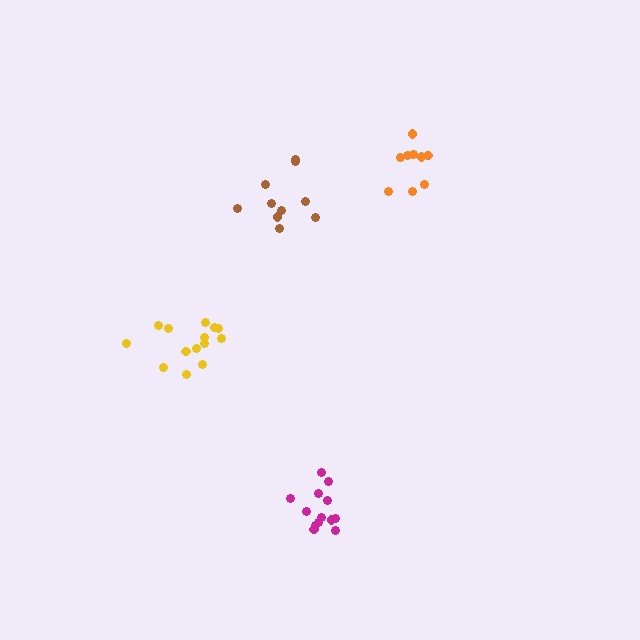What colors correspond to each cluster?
The clusters are colored: orange, brown, yellow, magenta.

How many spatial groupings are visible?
There are 4 spatial groupings.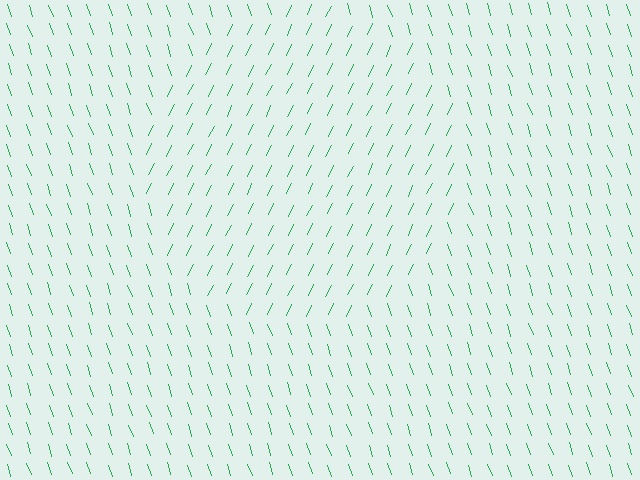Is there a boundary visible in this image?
Yes, there is a texture boundary formed by a change in line orientation.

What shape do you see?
I see a circle.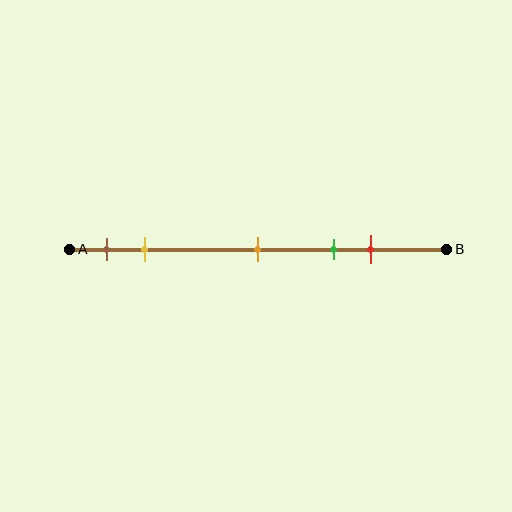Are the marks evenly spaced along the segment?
No, the marks are not evenly spaced.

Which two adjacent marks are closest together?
The brown and yellow marks are the closest adjacent pair.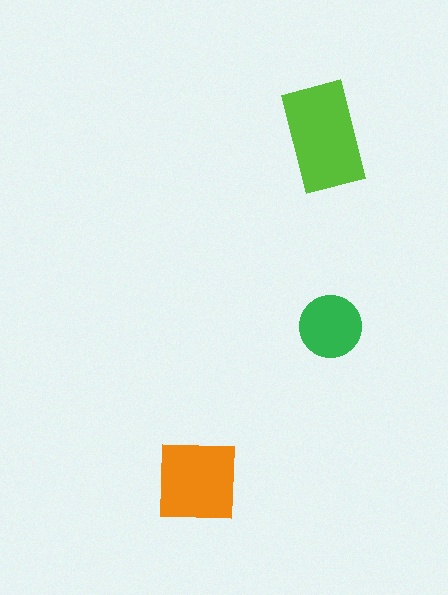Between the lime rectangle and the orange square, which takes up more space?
The lime rectangle.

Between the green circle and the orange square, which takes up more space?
The orange square.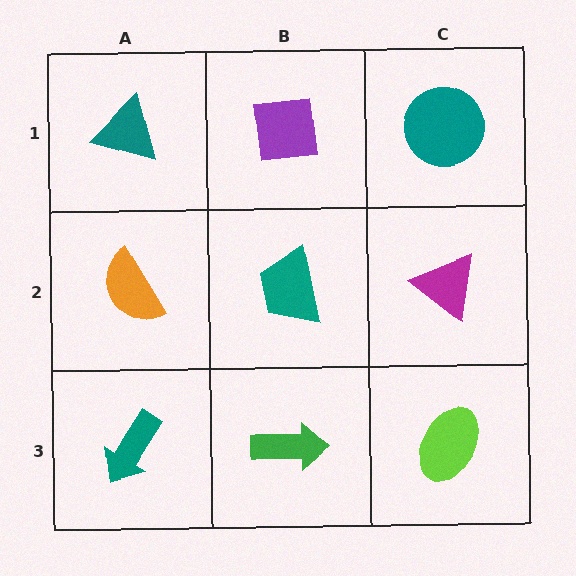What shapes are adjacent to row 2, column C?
A teal circle (row 1, column C), a lime ellipse (row 3, column C), a teal trapezoid (row 2, column B).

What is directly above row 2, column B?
A purple square.